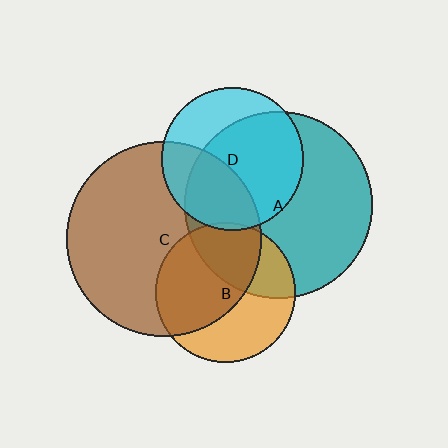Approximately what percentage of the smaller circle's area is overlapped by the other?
Approximately 35%.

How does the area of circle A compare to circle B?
Approximately 1.8 times.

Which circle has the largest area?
Circle C (brown).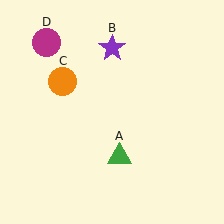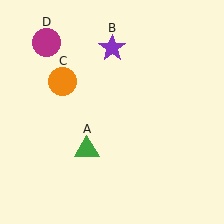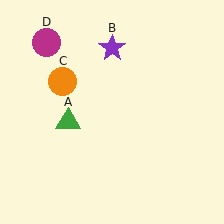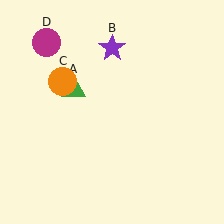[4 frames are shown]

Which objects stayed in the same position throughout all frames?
Purple star (object B) and orange circle (object C) and magenta circle (object D) remained stationary.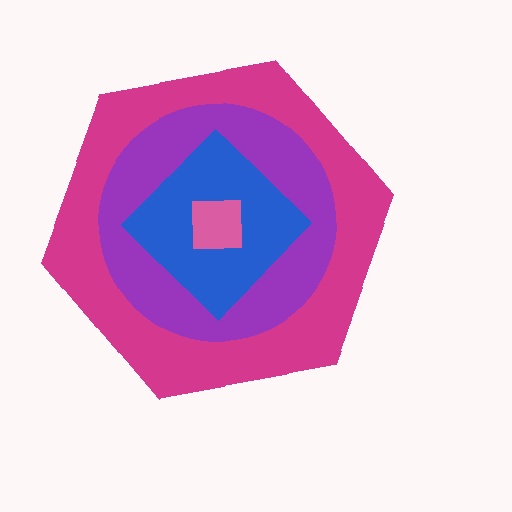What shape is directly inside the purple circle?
The blue diamond.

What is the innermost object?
The pink square.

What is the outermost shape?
The magenta hexagon.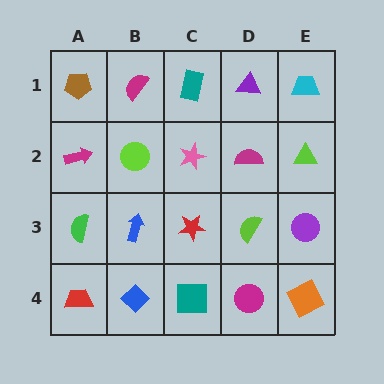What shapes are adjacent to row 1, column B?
A lime circle (row 2, column B), a brown pentagon (row 1, column A), a teal rectangle (row 1, column C).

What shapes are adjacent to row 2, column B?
A magenta semicircle (row 1, column B), a blue arrow (row 3, column B), a magenta arrow (row 2, column A), a pink star (row 2, column C).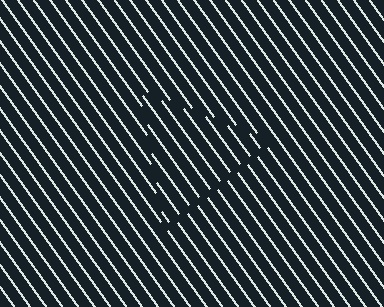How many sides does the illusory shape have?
3 sides — the line-ends trace a triangle.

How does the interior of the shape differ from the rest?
The interior of the shape contains the same grating, shifted by half a period — the contour is defined by the phase discontinuity where line-ends from the inner and outer gratings abut.